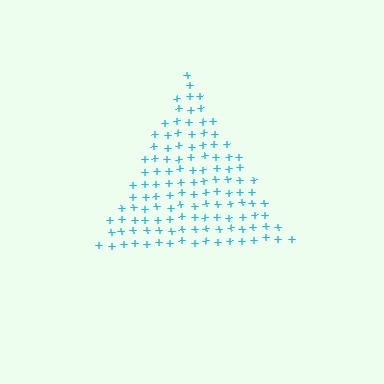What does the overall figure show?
The overall figure shows a triangle.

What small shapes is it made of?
It is made of small plus signs.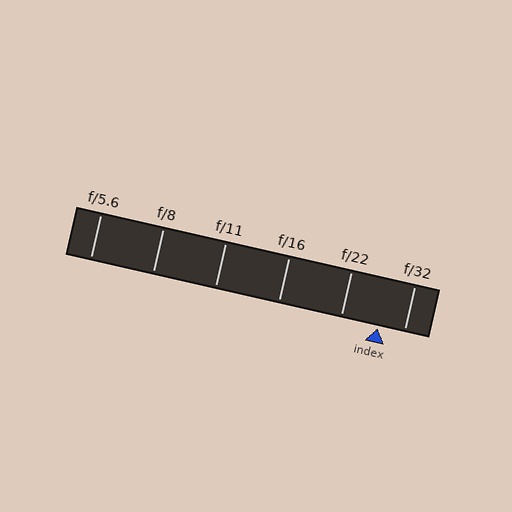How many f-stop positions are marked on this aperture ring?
There are 6 f-stop positions marked.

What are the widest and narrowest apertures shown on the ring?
The widest aperture shown is f/5.6 and the narrowest is f/32.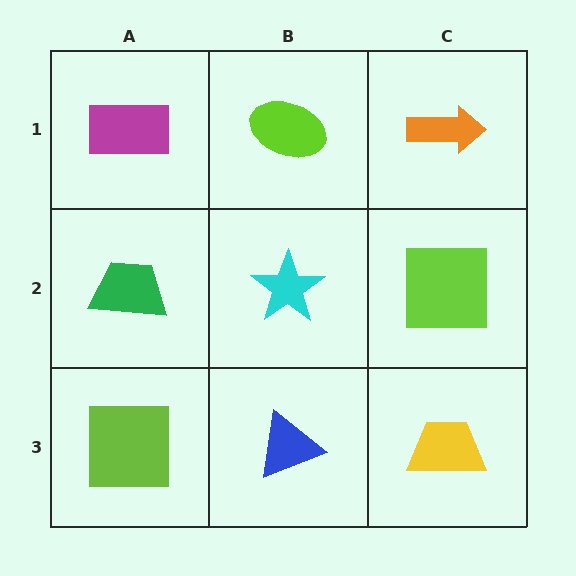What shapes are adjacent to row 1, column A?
A green trapezoid (row 2, column A), a lime ellipse (row 1, column B).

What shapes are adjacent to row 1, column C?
A lime square (row 2, column C), a lime ellipse (row 1, column B).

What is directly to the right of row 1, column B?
An orange arrow.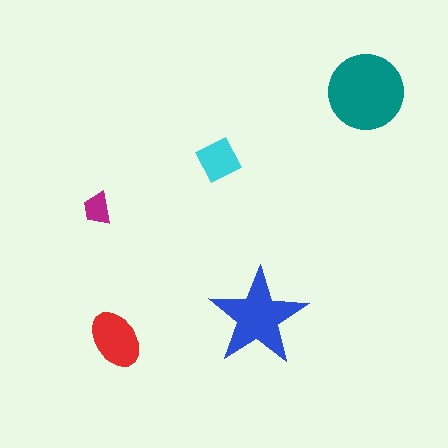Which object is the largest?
The teal circle.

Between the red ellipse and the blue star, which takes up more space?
The blue star.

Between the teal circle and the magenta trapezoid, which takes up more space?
The teal circle.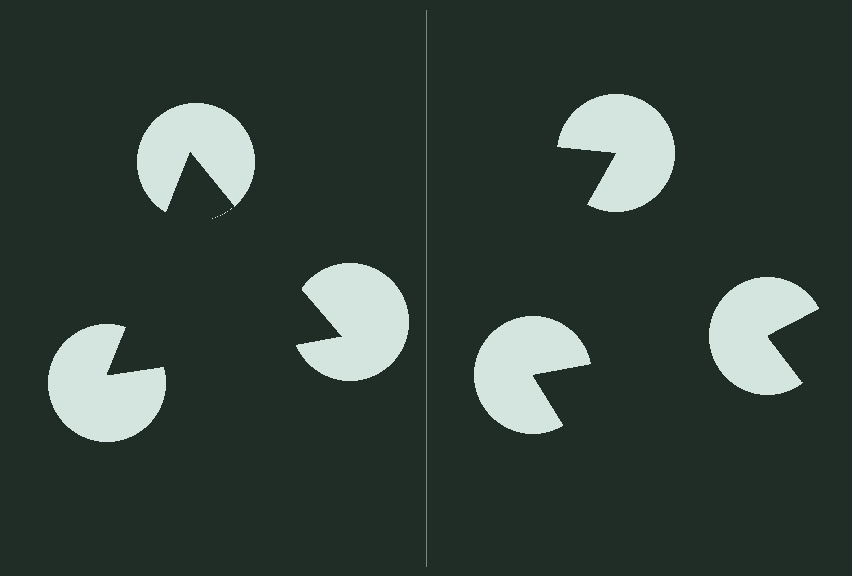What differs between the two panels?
The pac-man discs are positioned identically on both sides; only the wedge orientations differ. On the left they align to a triangle; on the right they are misaligned.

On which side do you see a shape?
An illusory triangle appears on the left side. On the right side the wedge cuts are rotated, so no coherent shape forms.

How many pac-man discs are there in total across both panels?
6 — 3 on each side.